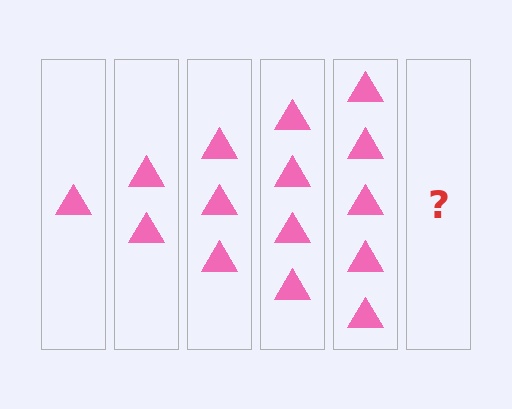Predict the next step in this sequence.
The next step is 6 triangles.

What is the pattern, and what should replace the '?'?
The pattern is that each step adds one more triangle. The '?' should be 6 triangles.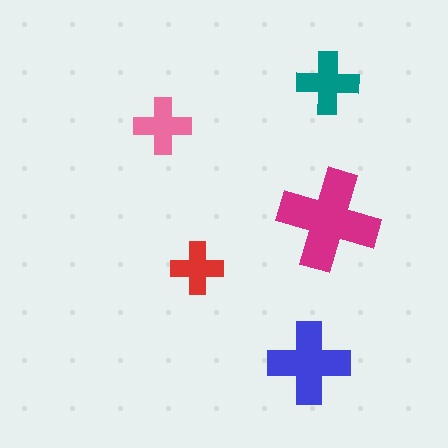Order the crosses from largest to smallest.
the magenta one, the blue one, the teal one, the pink one, the red one.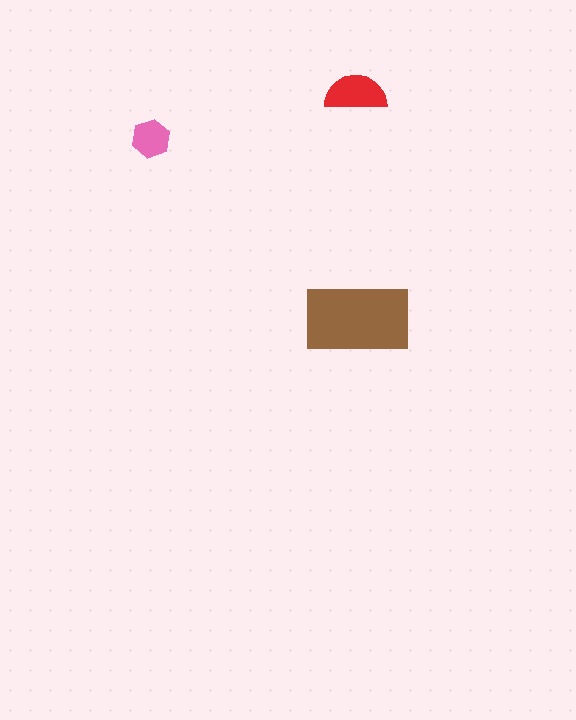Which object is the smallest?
The pink hexagon.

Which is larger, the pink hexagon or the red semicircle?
The red semicircle.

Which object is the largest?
The brown rectangle.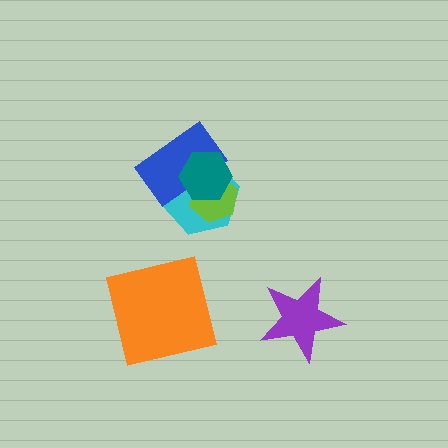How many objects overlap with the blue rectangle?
3 objects overlap with the blue rectangle.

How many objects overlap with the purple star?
0 objects overlap with the purple star.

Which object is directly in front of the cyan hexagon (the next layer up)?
The blue rectangle is directly in front of the cyan hexagon.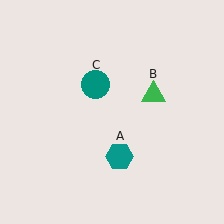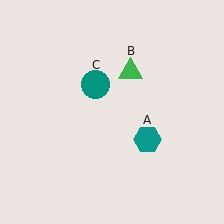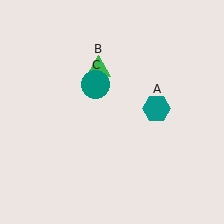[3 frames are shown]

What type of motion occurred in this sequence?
The teal hexagon (object A), green triangle (object B) rotated counterclockwise around the center of the scene.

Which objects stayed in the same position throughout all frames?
Teal circle (object C) remained stationary.